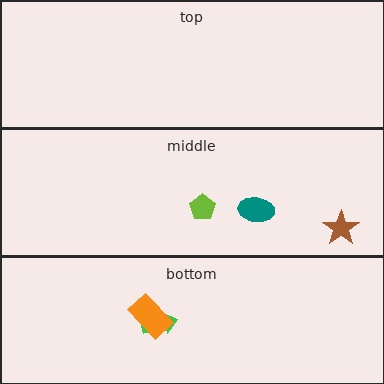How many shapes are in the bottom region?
2.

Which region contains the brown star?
The middle region.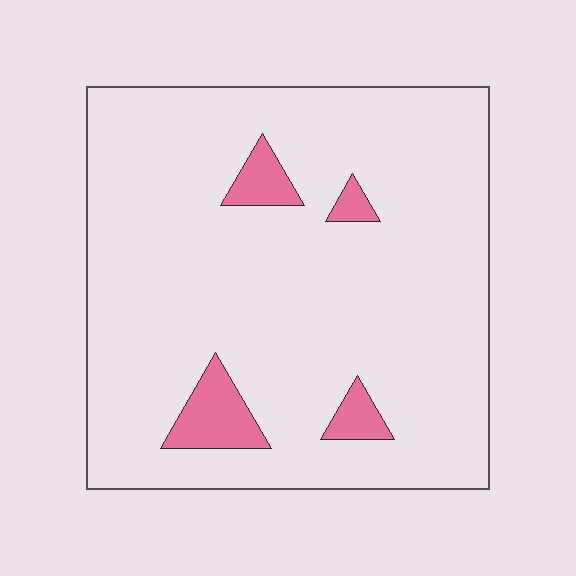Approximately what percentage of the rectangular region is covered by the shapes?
Approximately 10%.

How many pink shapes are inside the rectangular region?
4.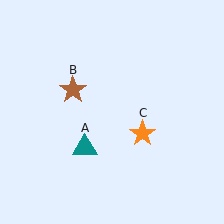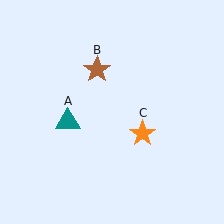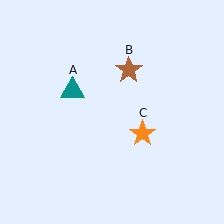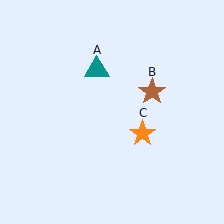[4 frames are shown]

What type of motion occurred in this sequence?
The teal triangle (object A), brown star (object B) rotated clockwise around the center of the scene.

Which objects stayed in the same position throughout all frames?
Orange star (object C) remained stationary.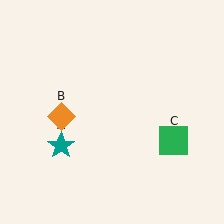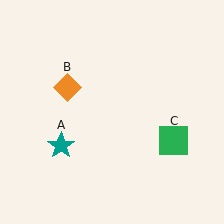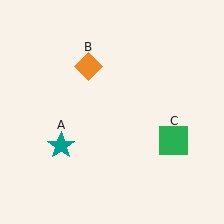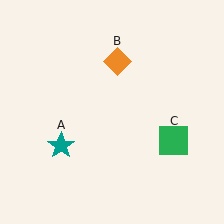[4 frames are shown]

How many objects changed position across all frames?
1 object changed position: orange diamond (object B).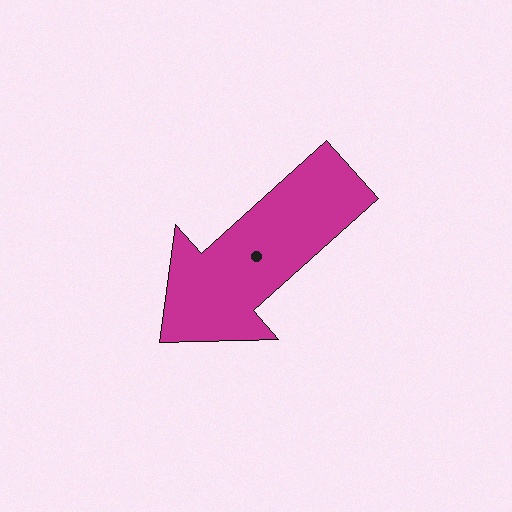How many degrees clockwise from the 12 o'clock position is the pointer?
Approximately 228 degrees.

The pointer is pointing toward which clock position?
Roughly 8 o'clock.